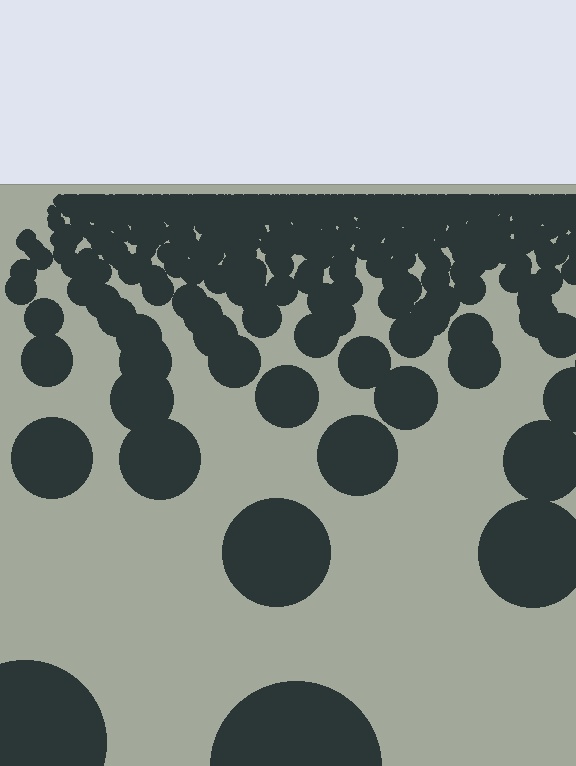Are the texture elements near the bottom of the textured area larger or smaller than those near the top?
Larger. Near the bottom, elements are closer to the viewer and appear at a bigger on-screen size.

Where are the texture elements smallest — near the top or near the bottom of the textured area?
Near the top.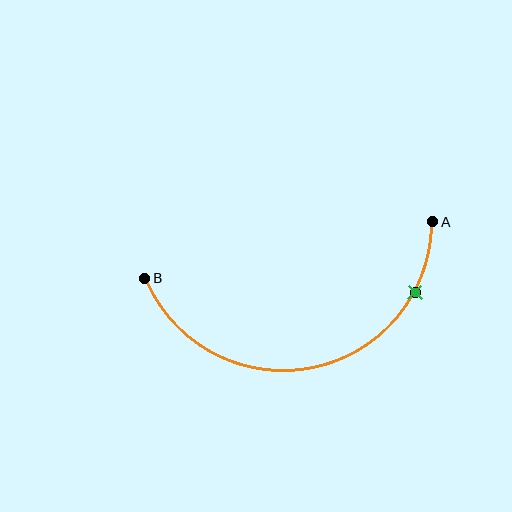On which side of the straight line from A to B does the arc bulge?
The arc bulges below the straight line connecting A and B.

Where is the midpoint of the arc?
The arc midpoint is the point on the curve farthest from the straight line joining A and B. It sits below that line.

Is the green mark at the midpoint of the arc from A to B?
No. The green mark lies on the arc but is closer to endpoint A. The arc midpoint would be at the point on the curve equidistant along the arc from both A and B.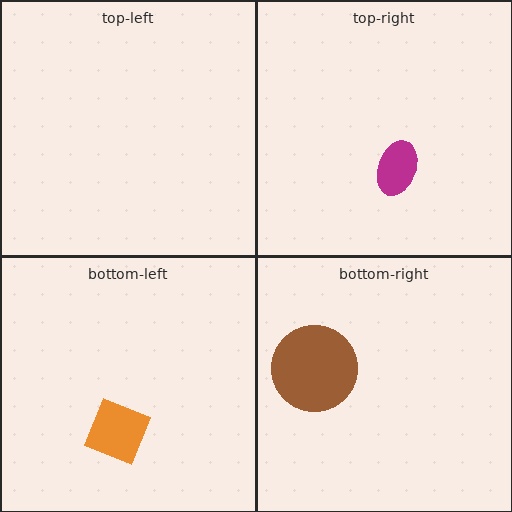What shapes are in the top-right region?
The magenta ellipse.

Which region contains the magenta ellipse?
The top-right region.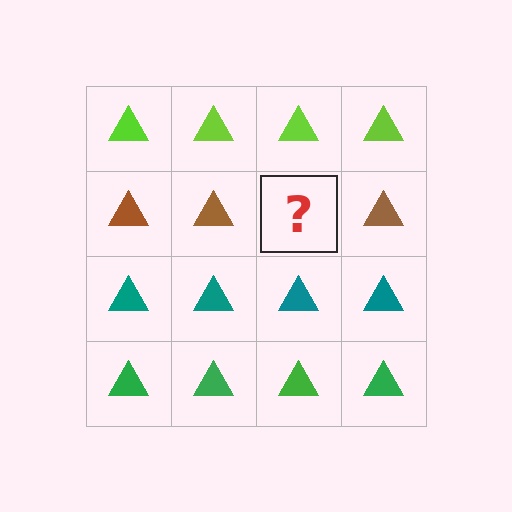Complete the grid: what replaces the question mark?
The question mark should be replaced with a brown triangle.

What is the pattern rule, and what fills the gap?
The rule is that each row has a consistent color. The gap should be filled with a brown triangle.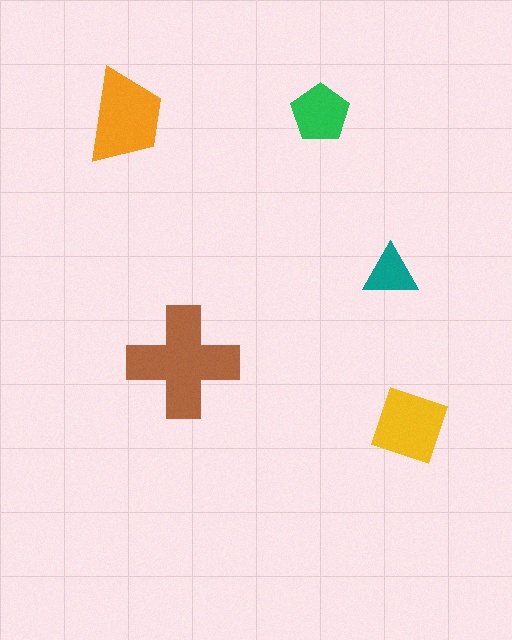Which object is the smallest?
The teal triangle.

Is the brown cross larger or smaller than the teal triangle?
Larger.